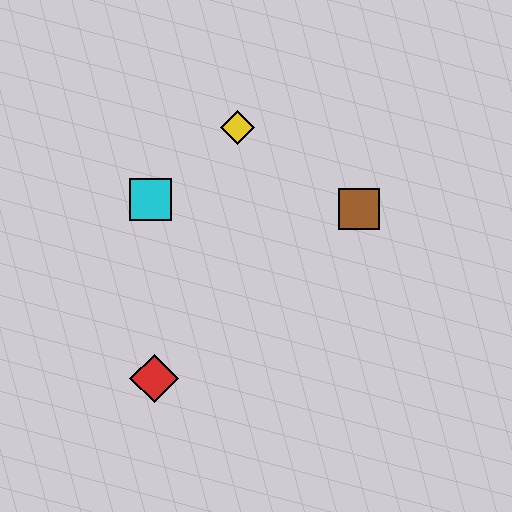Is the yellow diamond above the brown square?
Yes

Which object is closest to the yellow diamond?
The cyan square is closest to the yellow diamond.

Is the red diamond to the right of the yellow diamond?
No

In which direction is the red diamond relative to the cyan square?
The red diamond is below the cyan square.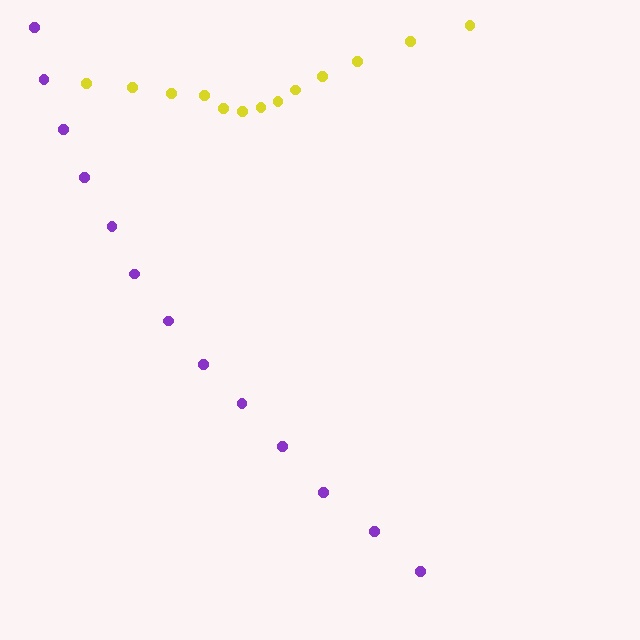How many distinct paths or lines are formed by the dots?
There are 2 distinct paths.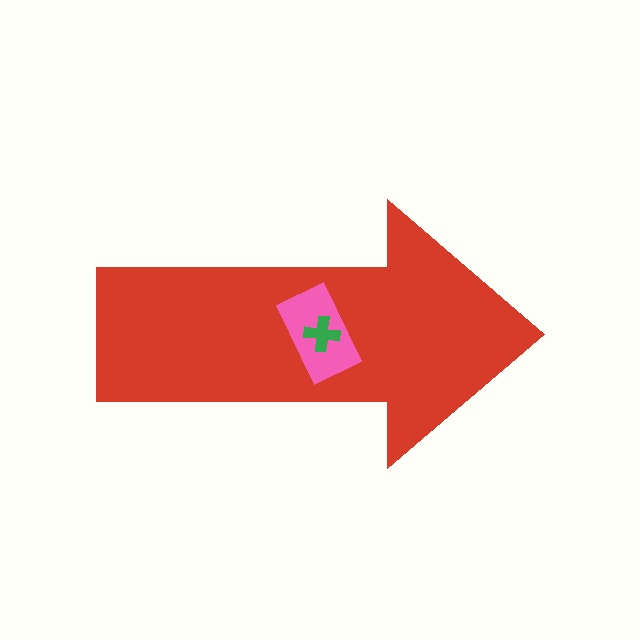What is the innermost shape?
The green cross.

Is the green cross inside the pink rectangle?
Yes.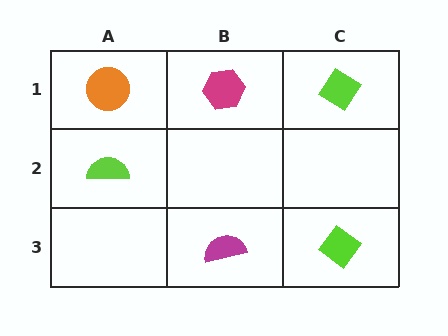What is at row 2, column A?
A lime semicircle.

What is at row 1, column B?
A magenta hexagon.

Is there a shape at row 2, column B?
No, that cell is empty.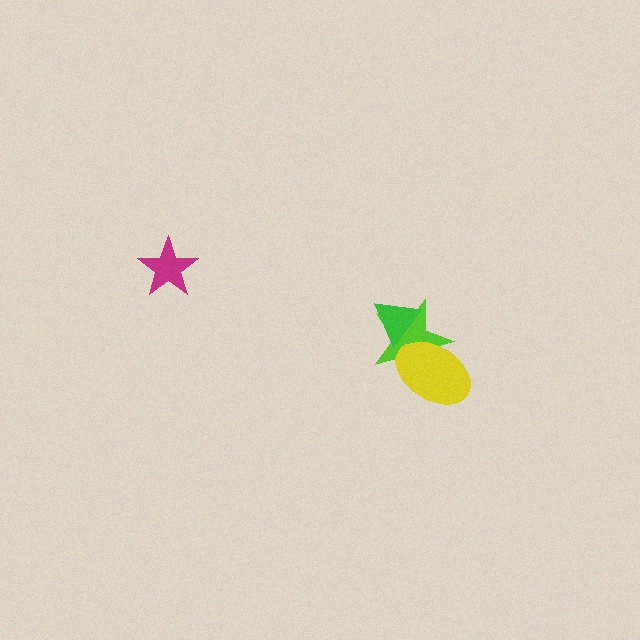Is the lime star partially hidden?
Yes, it is partially covered by another shape.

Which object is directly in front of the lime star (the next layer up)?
The green triangle is directly in front of the lime star.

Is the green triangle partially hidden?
No, no other shape covers it.